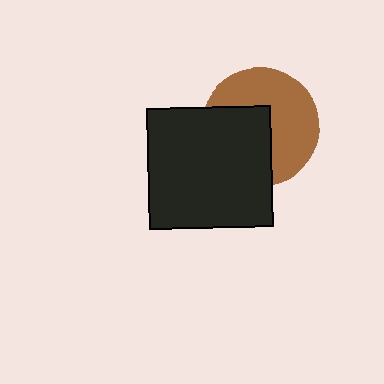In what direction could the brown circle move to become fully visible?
The brown circle could move toward the upper-right. That would shift it out from behind the black rectangle entirely.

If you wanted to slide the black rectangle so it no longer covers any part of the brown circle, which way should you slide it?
Slide it toward the lower-left — that is the most direct way to separate the two shapes.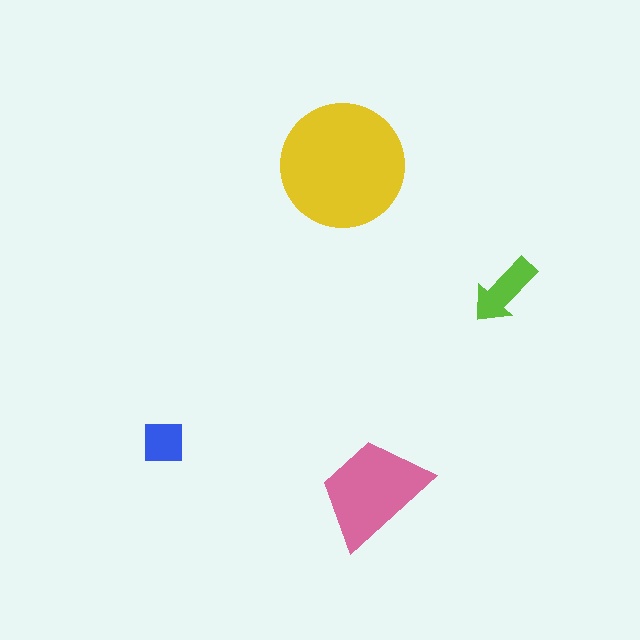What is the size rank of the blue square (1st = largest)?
4th.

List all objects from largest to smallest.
The yellow circle, the pink trapezoid, the lime arrow, the blue square.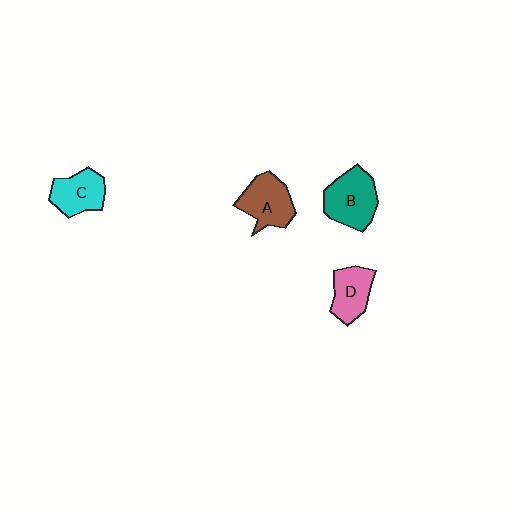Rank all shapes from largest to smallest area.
From largest to smallest: B (teal), A (brown), C (cyan), D (pink).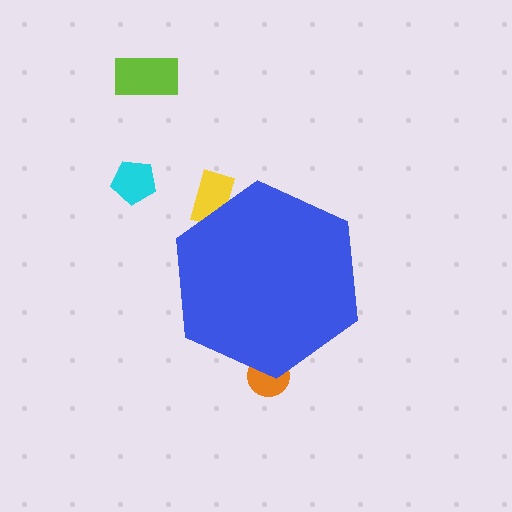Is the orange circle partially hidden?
Yes, the orange circle is partially hidden behind the blue hexagon.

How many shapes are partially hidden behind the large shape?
2 shapes are partially hidden.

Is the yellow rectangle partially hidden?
Yes, the yellow rectangle is partially hidden behind the blue hexagon.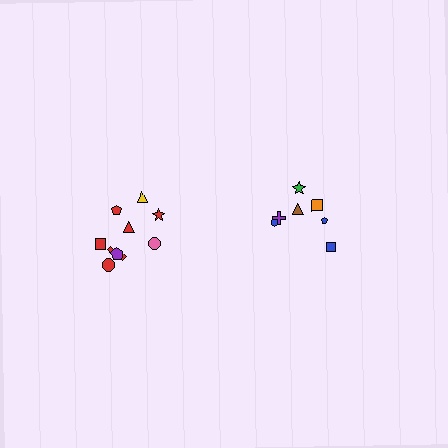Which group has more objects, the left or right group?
The left group.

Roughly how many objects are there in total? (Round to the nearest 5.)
Roughly 15 objects in total.